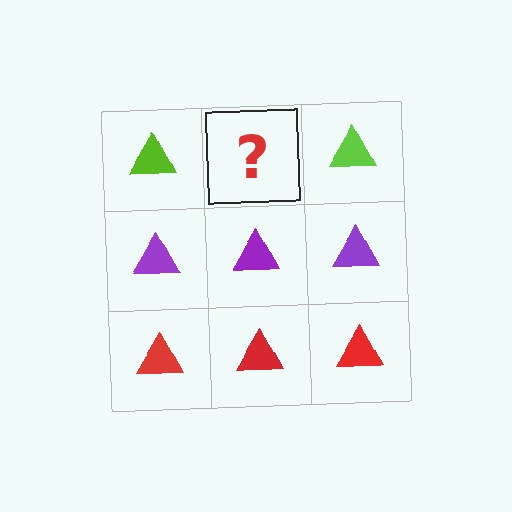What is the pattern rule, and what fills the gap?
The rule is that each row has a consistent color. The gap should be filled with a lime triangle.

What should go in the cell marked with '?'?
The missing cell should contain a lime triangle.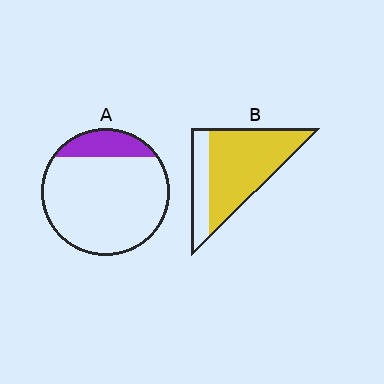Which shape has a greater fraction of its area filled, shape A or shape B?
Shape B.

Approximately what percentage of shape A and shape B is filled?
A is approximately 15% and B is approximately 75%.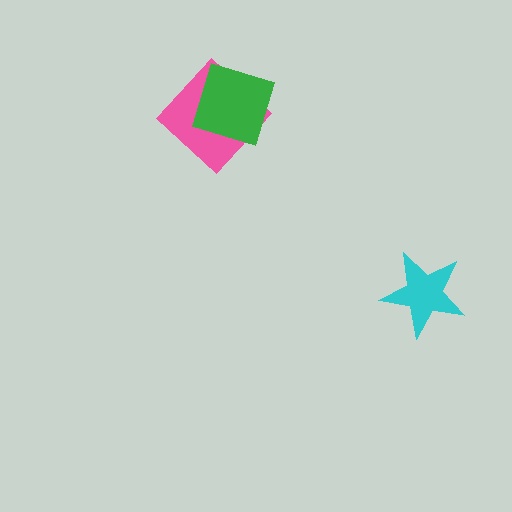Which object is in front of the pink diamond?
The green diamond is in front of the pink diamond.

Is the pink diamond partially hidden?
Yes, it is partially covered by another shape.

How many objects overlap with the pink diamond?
1 object overlaps with the pink diamond.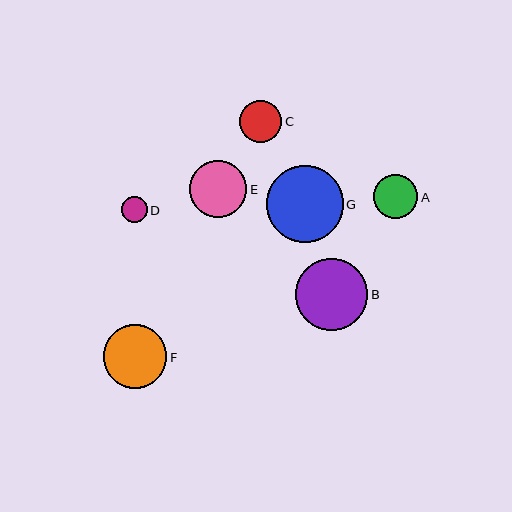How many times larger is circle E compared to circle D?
Circle E is approximately 2.3 times the size of circle D.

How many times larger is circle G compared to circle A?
Circle G is approximately 1.8 times the size of circle A.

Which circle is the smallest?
Circle D is the smallest with a size of approximately 26 pixels.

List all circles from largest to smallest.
From largest to smallest: G, B, F, E, A, C, D.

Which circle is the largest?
Circle G is the largest with a size of approximately 77 pixels.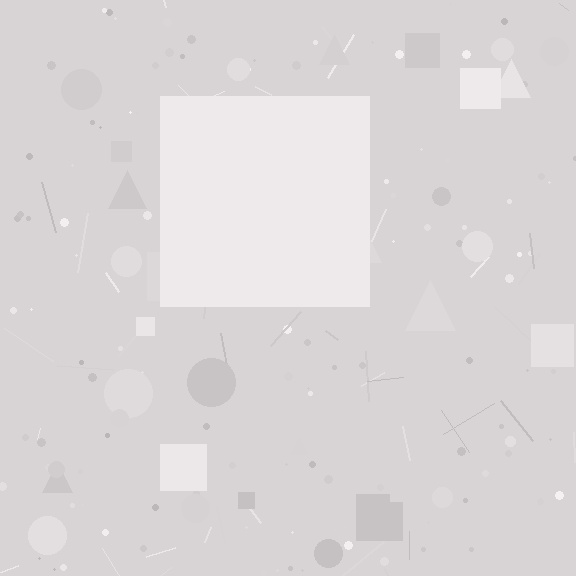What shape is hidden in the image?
A square is hidden in the image.